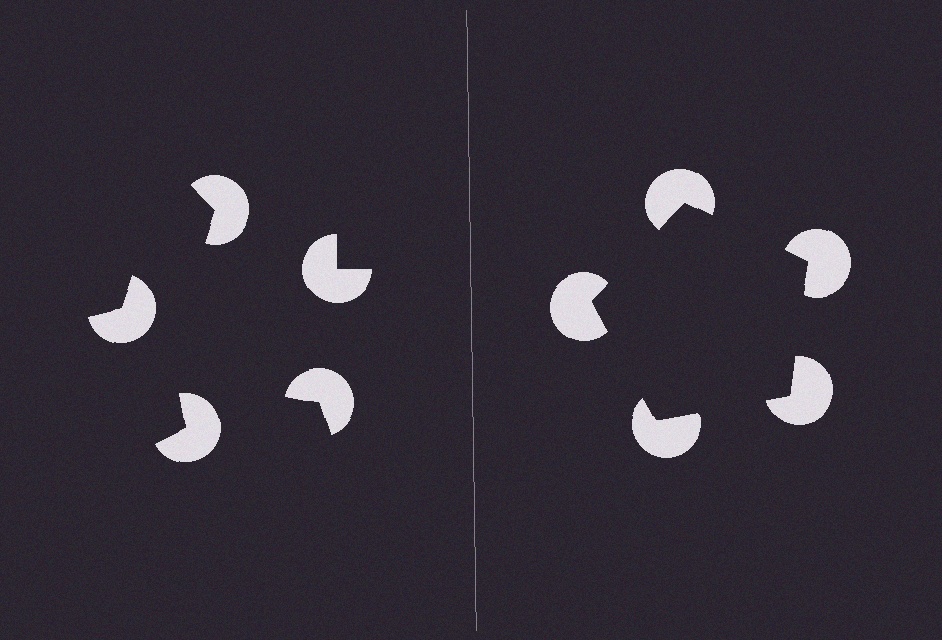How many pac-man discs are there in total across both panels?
10 — 5 on each side.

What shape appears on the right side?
An illusory pentagon.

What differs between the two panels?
The pac-man discs are positioned identically on both sides; only the wedge orientations differ. On the right they align to a pentagon; on the left they are misaligned.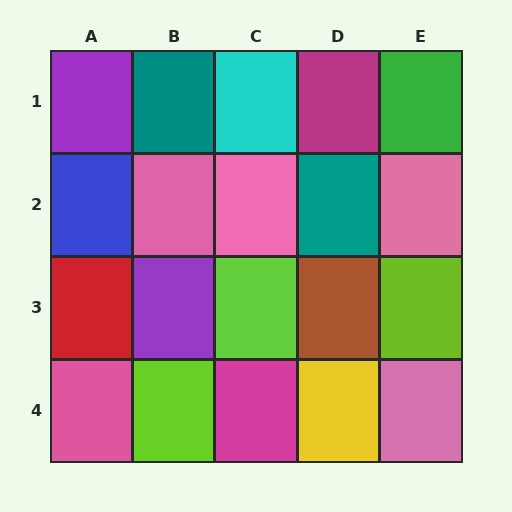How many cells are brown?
1 cell is brown.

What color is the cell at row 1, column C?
Cyan.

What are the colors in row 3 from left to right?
Red, purple, lime, brown, lime.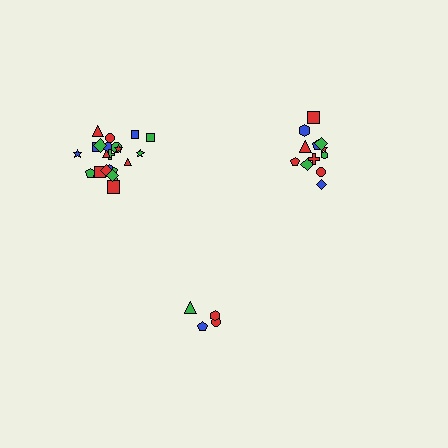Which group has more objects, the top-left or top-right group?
The top-left group.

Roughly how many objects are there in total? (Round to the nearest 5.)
Roughly 40 objects in total.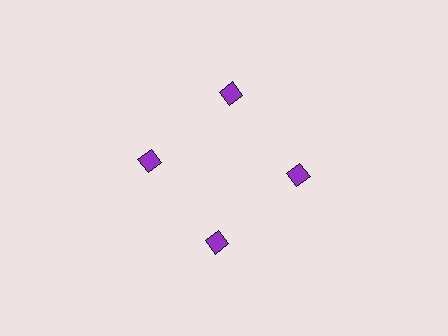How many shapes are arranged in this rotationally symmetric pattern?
There are 4 shapes, arranged in 4 groups of 1.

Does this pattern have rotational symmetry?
Yes, this pattern has 4-fold rotational symmetry. It looks the same after rotating 90 degrees around the center.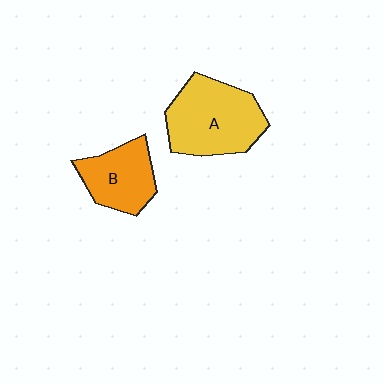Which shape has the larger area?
Shape A (yellow).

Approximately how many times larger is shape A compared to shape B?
Approximately 1.5 times.